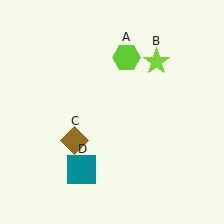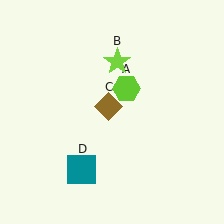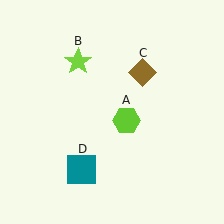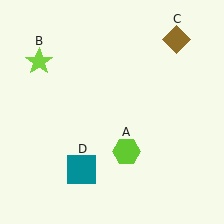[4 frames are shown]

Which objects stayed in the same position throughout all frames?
Teal square (object D) remained stationary.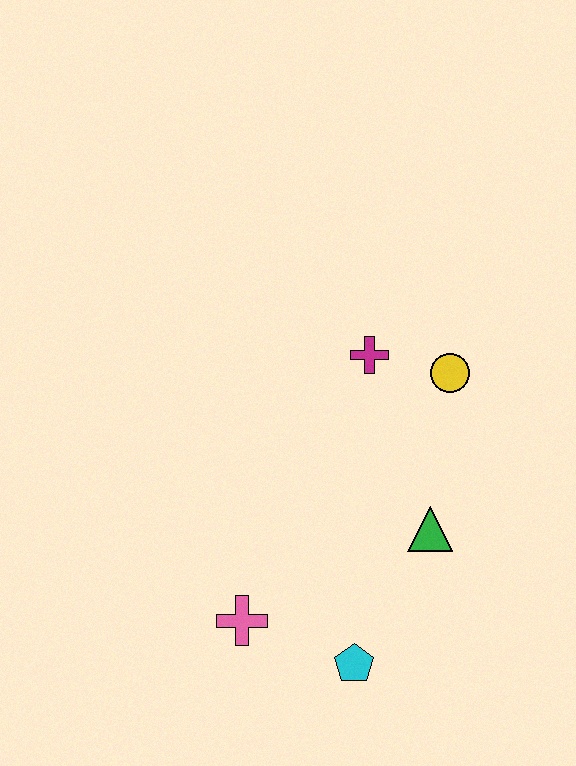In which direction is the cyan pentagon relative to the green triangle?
The cyan pentagon is below the green triangle.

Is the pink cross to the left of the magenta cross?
Yes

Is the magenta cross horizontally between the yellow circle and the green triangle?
No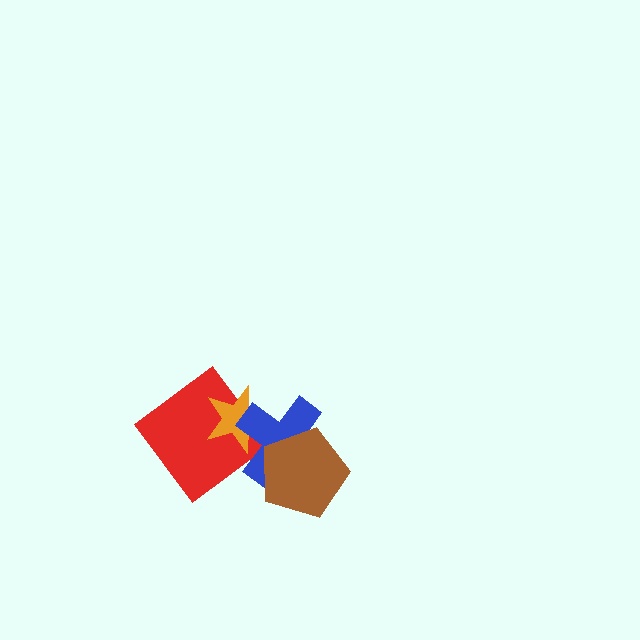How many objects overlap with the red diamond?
2 objects overlap with the red diamond.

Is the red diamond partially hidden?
Yes, it is partially covered by another shape.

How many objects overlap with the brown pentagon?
1 object overlaps with the brown pentagon.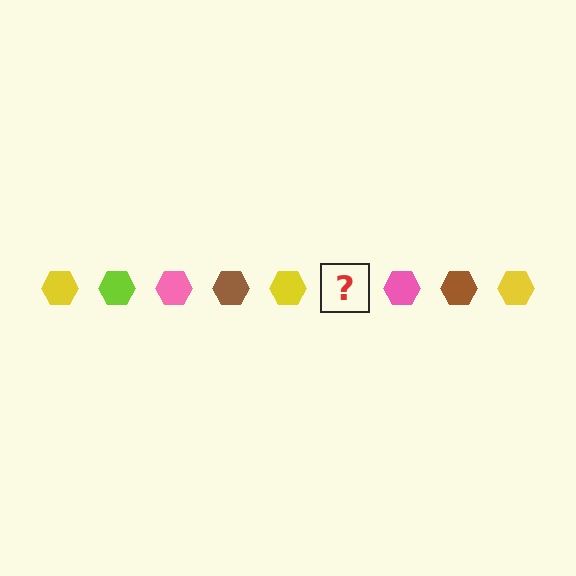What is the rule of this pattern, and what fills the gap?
The rule is that the pattern cycles through yellow, lime, pink, brown hexagons. The gap should be filled with a lime hexagon.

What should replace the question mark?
The question mark should be replaced with a lime hexagon.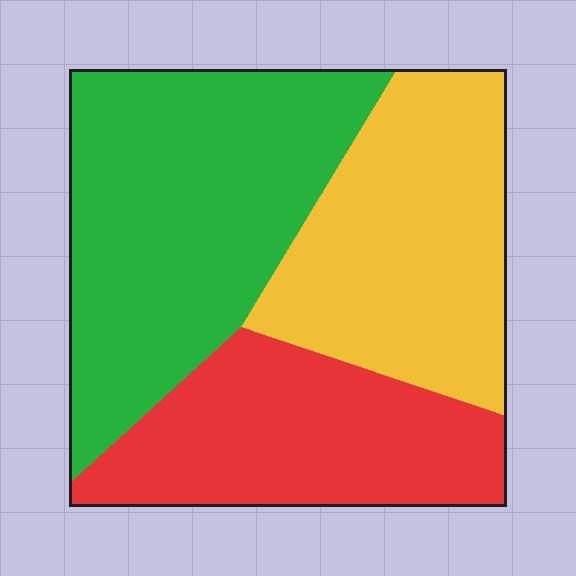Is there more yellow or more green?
Green.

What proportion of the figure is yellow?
Yellow takes up between a quarter and a half of the figure.